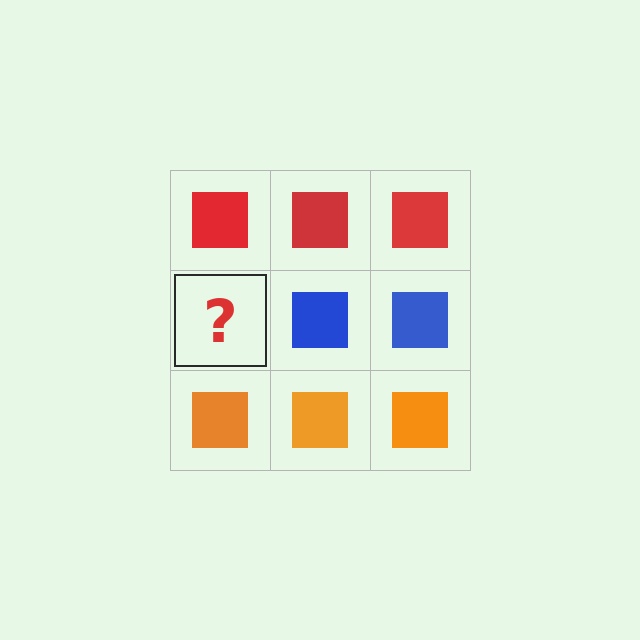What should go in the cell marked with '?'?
The missing cell should contain a blue square.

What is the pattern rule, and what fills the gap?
The rule is that each row has a consistent color. The gap should be filled with a blue square.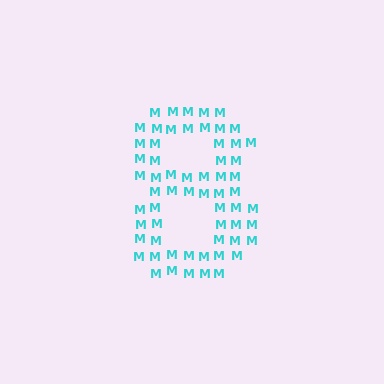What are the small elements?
The small elements are letter M's.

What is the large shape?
The large shape is the digit 8.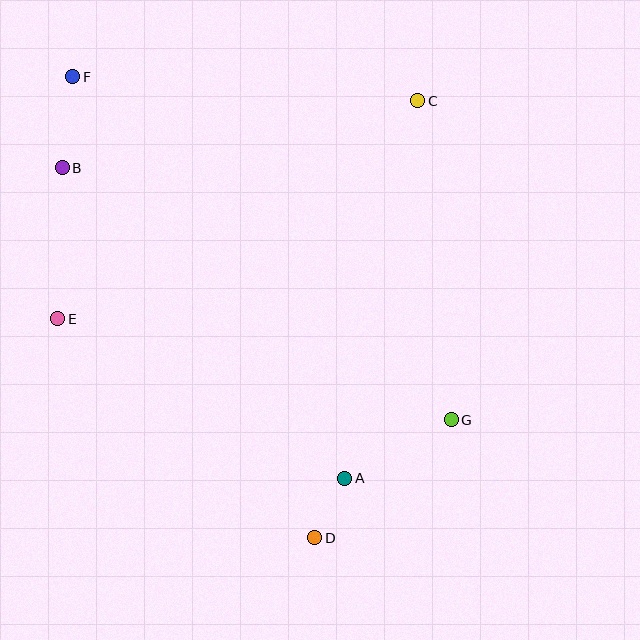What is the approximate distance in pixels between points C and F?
The distance between C and F is approximately 346 pixels.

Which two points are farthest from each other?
Points D and F are farthest from each other.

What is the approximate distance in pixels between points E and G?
The distance between E and G is approximately 406 pixels.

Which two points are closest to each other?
Points A and D are closest to each other.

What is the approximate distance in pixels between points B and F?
The distance between B and F is approximately 92 pixels.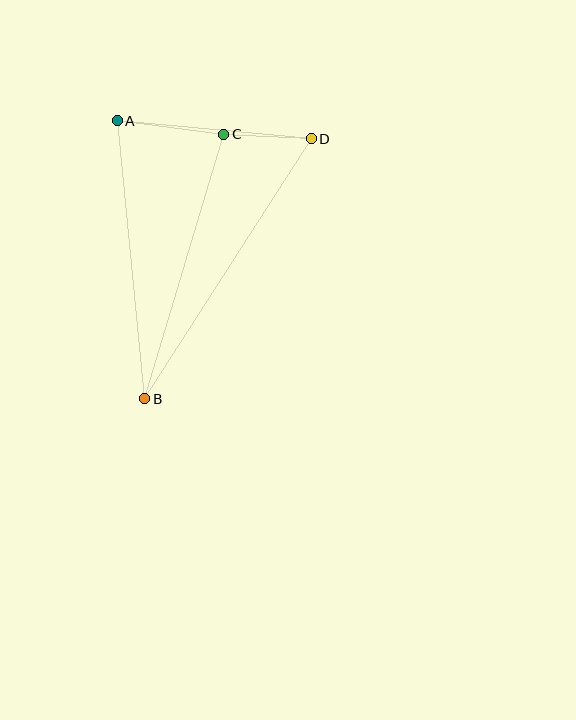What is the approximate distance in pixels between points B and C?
The distance between B and C is approximately 276 pixels.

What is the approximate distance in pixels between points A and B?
The distance between A and B is approximately 279 pixels.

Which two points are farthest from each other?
Points B and D are farthest from each other.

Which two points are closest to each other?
Points C and D are closest to each other.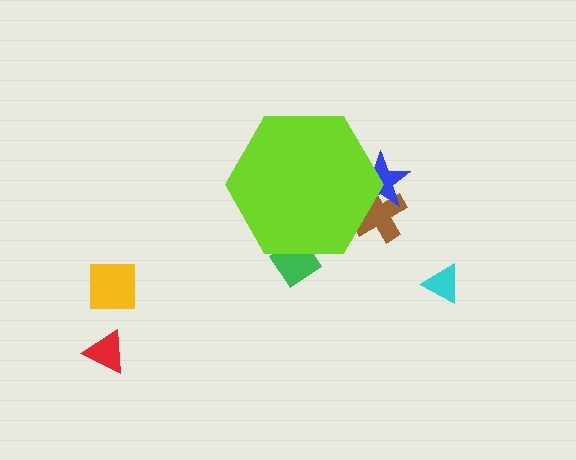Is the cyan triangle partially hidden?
No, the cyan triangle is fully visible.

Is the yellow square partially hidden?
No, the yellow square is fully visible.